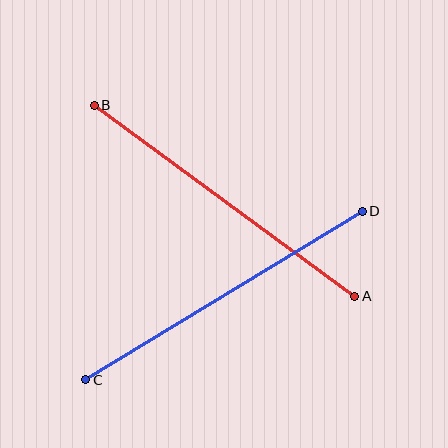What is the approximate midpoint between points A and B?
The midpoint is at approximately (224, 201) pixels.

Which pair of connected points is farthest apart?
Points C and D are farthest apart.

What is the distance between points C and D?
The distance is approximately 324 pixels.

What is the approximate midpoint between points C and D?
The midpoint is at approximately (224, 296) pixels.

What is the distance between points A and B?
The distance is approximately 323 pixels.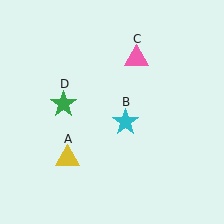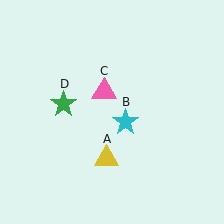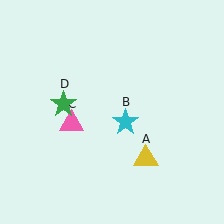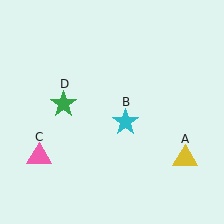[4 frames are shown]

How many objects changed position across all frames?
2 objects changed position: yellow triangle (object A), pink triangle (object C).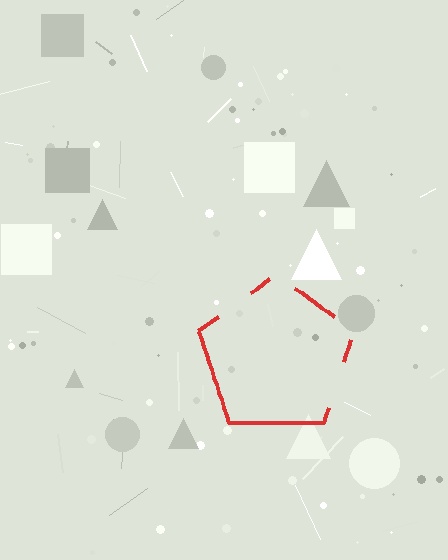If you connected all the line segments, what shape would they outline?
They would outline a pentagon.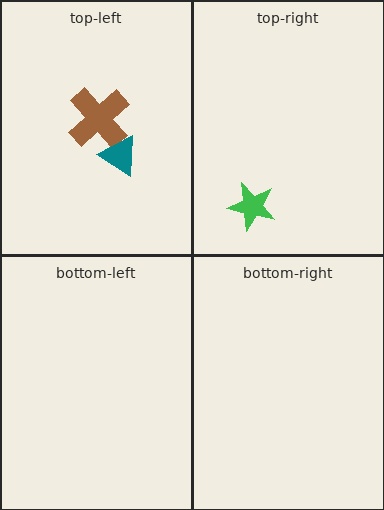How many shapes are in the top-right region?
1.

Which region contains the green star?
The top-right region.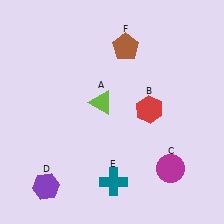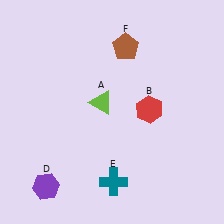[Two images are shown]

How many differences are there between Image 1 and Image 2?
There is 1 difference between the two images.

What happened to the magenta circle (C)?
The magenta circle (C) was removed in Image 2. It was in the bottom-right area of Image 1.